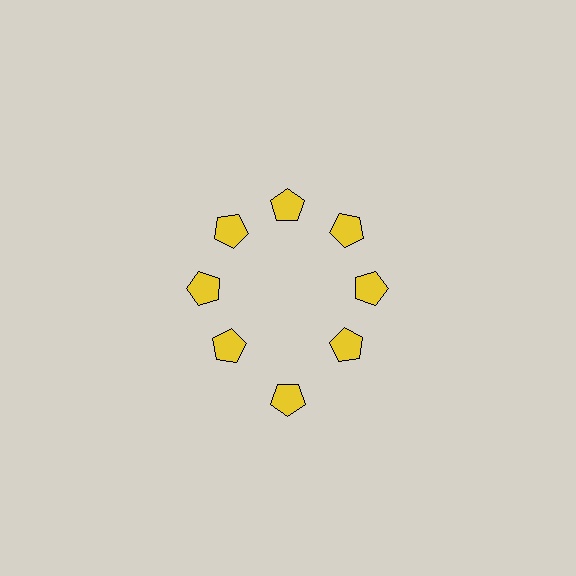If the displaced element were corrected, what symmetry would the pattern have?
It would have 8-fold rotational symmetry — the pattern would map onto itself every 45 degrees.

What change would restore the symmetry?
The symmetry would be restored by moving it inward, back onto the ring so that all 8 pentagons sit at equal angles and equal distance from the center.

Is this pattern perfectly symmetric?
No. The 8 yellow pentagons are arranged in a ring, but one element near the 6 o'clock position is pushed outward from the center, breaking the 8-fold rotational symmetry.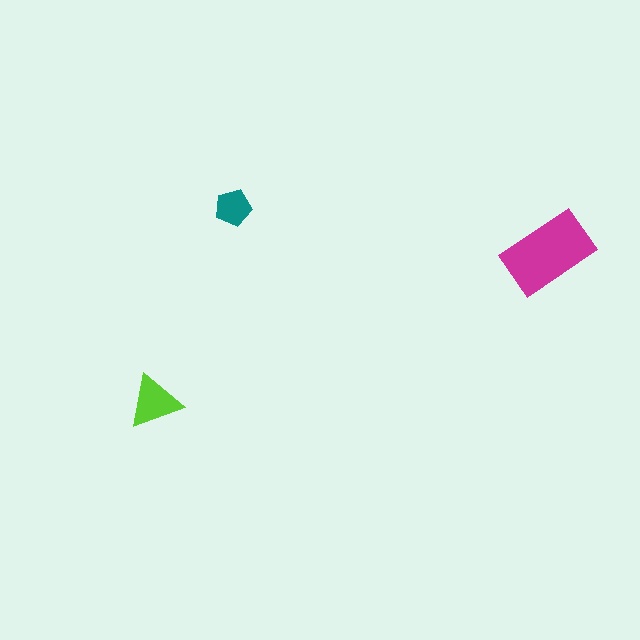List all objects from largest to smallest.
The magenta rectangle, the lime triangle, the teal pentagon.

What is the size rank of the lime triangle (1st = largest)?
2nd.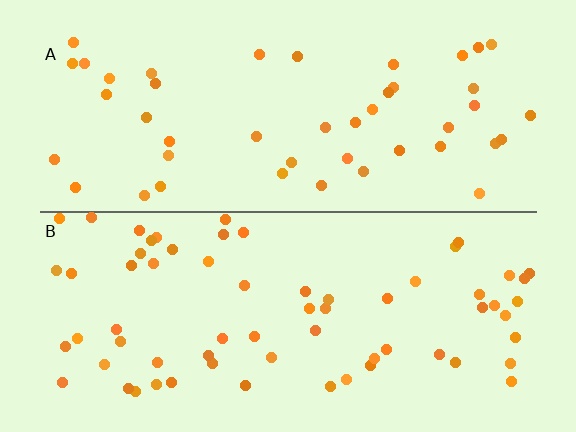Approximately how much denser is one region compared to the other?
Approximately 1.4× — region B over region A.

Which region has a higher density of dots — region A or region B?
B (the bottom).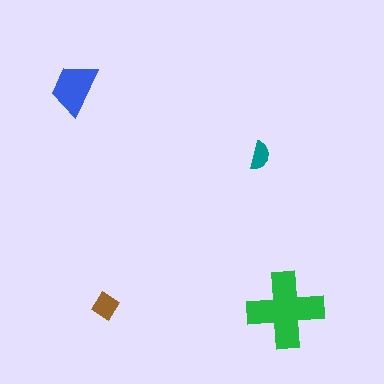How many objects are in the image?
There are 4 objects in the image.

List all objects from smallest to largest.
The teal semicircle, the brown diamond, the blue trapezoid, the green cross.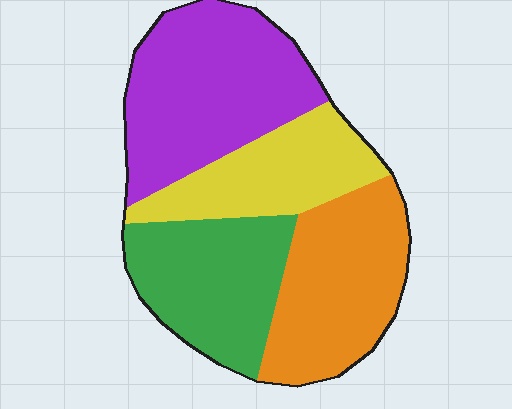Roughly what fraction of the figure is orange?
Orange takes up between a sixth and a third of the figure.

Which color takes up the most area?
Purple, at roughly 30%.